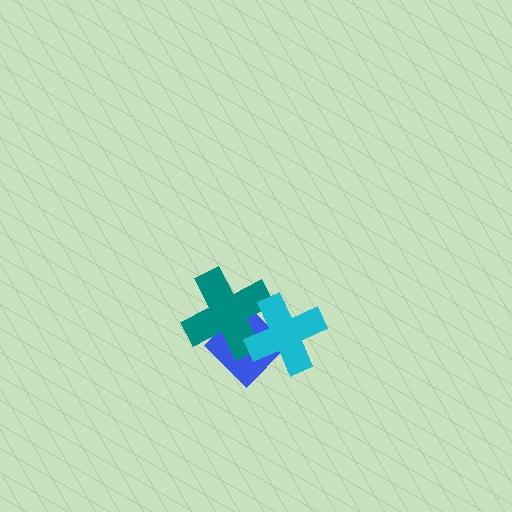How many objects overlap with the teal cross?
2 objects overlap with the teal cross.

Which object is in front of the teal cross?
The cyan cross is in front of the teal cross.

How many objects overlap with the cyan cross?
2 objects overlap with the cyan cross.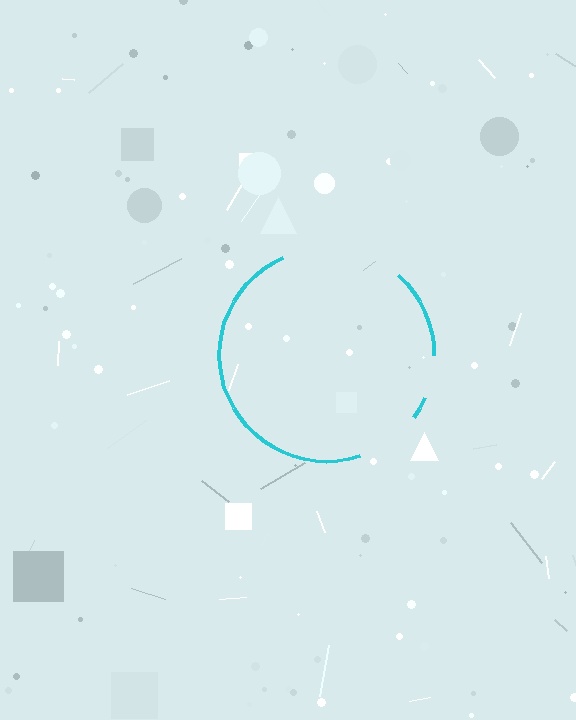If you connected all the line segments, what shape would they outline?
They would outline a circle.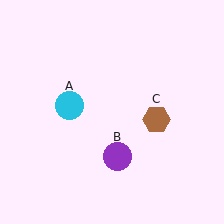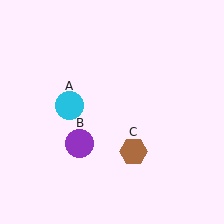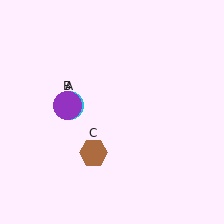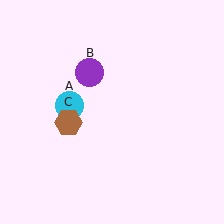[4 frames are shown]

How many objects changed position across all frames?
2 objects changed position: purple circle (object B), brown hexagon (object C).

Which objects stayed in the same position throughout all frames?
Cyan circle (object A) remained stationary.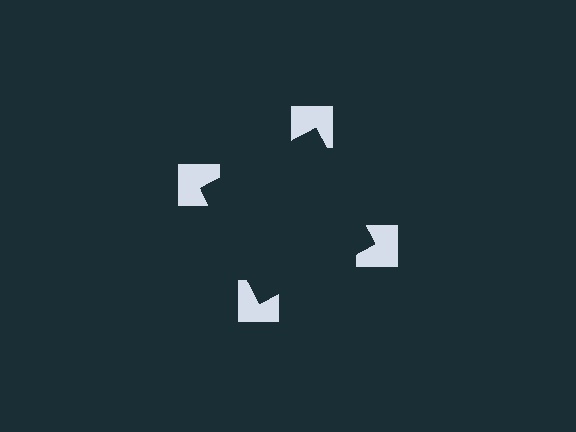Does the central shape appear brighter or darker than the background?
It typically appears slightly darker than the background, even though no actual brightness change is drawn.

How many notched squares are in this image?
There are 4 — one at each vertex of the illusory square.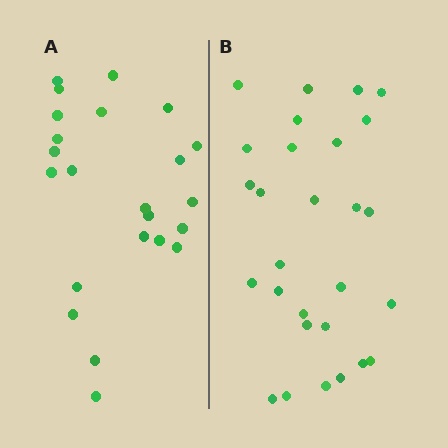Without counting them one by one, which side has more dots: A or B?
Region B (the right region) has more dots.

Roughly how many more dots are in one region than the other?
Region B has about 5 more dots than region A.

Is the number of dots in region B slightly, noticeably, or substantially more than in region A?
Region B has only slightly more — the two regions are fairly close. The ratio is roughly 1.2 to 1.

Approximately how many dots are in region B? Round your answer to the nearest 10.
About 30 dots. (The exact count is 28, which rounds to 30.)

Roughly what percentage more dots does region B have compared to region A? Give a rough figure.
About 20% more.